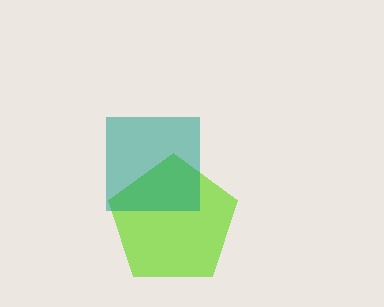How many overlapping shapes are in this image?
There are 2 overlapping shapes in the image.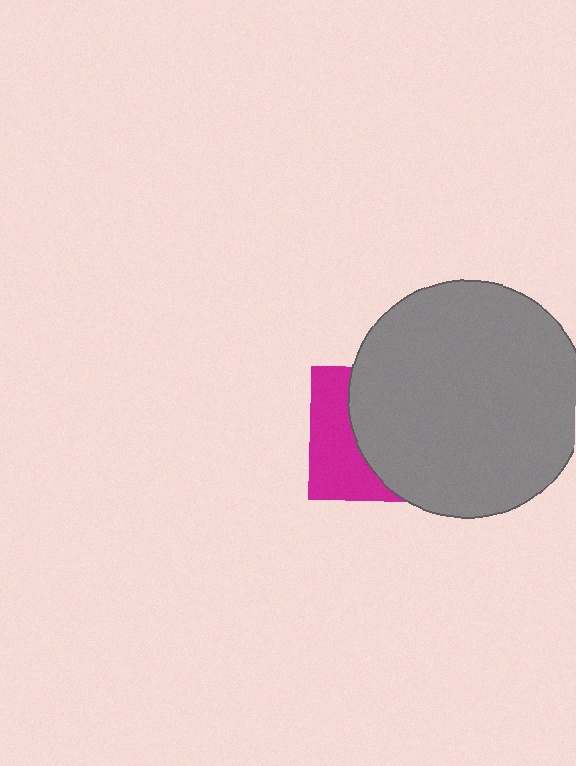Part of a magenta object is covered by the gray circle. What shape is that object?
It is a square.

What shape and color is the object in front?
The object in front is a gray circle.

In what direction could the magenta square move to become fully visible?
The magenta square could move left. That would shift it out from behind the gray circle entirely.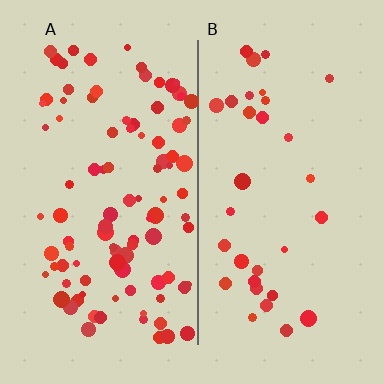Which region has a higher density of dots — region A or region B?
A (the left).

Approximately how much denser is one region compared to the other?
Approximately 3.0× — region A over region B.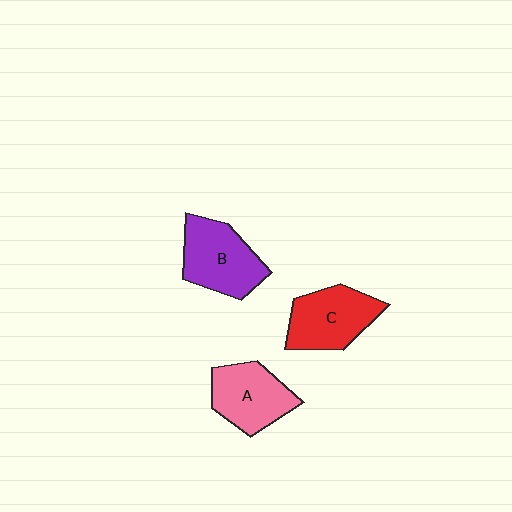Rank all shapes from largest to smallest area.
From largest to smallest: B (purple), C (red), A (pink).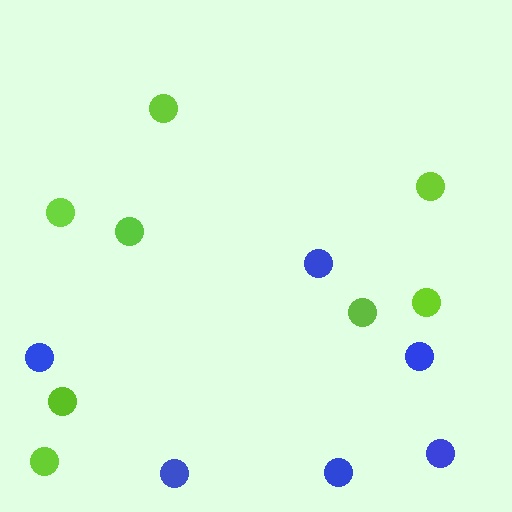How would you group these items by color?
There are 2 groups: one group of lime circles (8) and one group of blue circles (6).